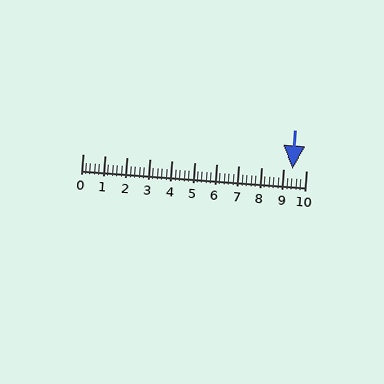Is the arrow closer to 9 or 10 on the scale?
The arrow is closer to 9.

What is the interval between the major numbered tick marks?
The major tick marks are spaced 1 units apart.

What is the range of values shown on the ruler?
The ruler shows values from 0 to 10.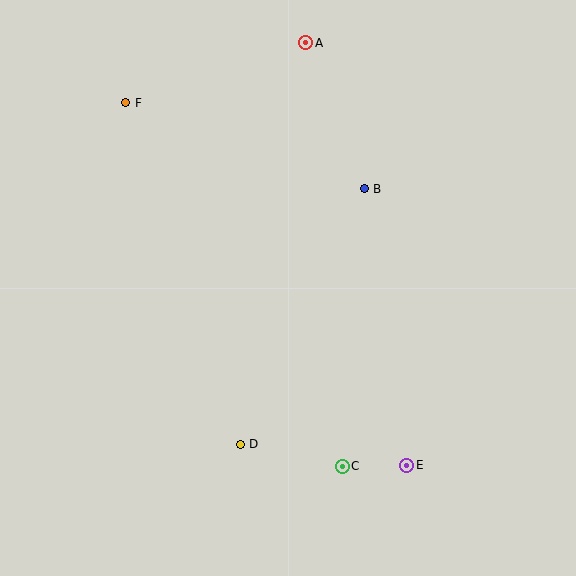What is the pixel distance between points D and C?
The distance between D and C is 105 pixels.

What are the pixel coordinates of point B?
Point B is at (364, 189).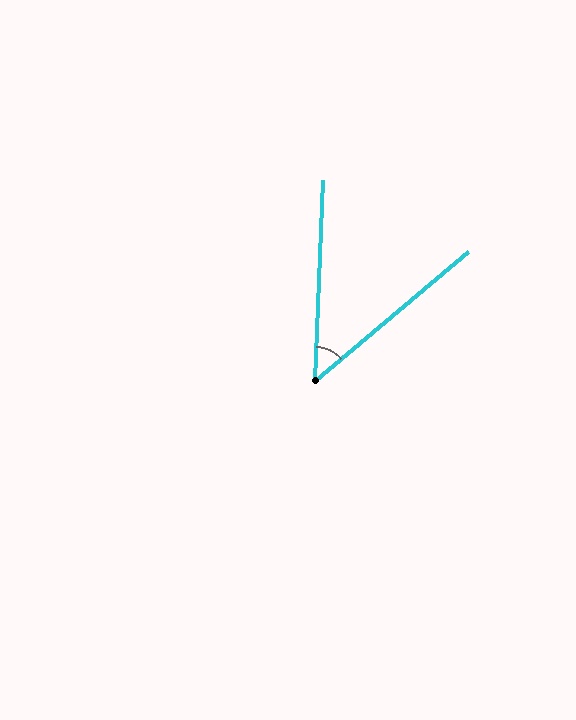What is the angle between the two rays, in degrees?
Approximately 48 degrees.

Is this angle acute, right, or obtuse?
It is acute.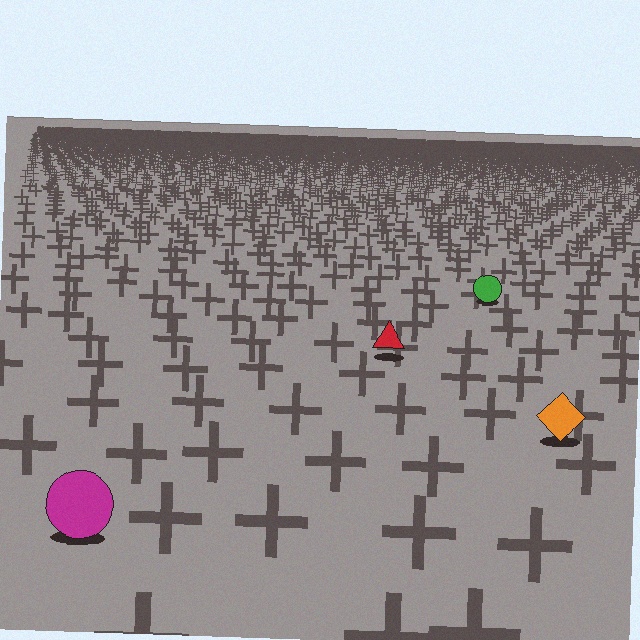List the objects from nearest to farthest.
From nearest to farthest: the magenta circle, the orange diamond, the red triangle, the green circle.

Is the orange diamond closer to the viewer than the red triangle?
Yes. The orange diamond is closer — you can tell from the texture gradient: the ground texture is coarser near it.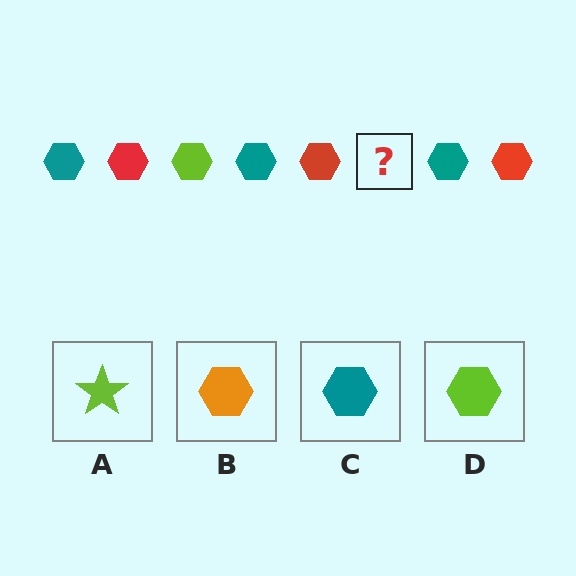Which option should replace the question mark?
Option D.